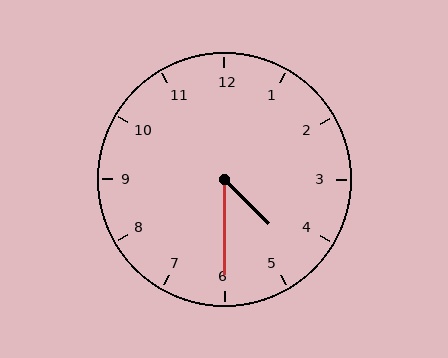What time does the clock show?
4:30.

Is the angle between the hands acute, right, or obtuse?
It is acute.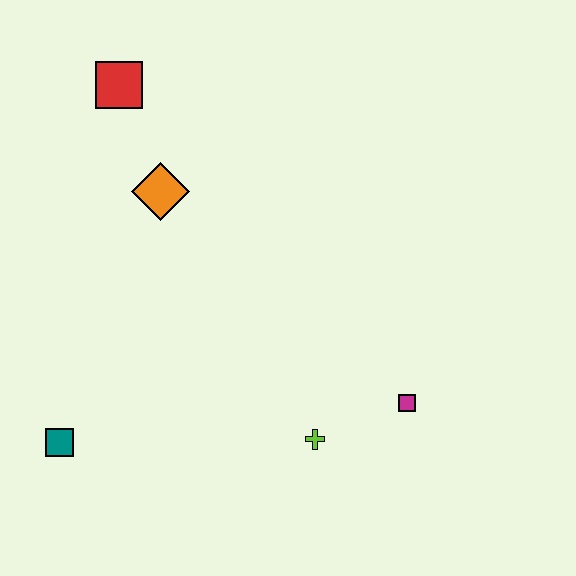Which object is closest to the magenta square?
The lime cross is closest to the magenta square.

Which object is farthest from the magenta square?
The red square is farthest from the magenta square.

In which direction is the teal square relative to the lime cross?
The teal square is to the left of the lime cross.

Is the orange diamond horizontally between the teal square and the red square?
No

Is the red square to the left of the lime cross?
Yes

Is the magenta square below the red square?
Yes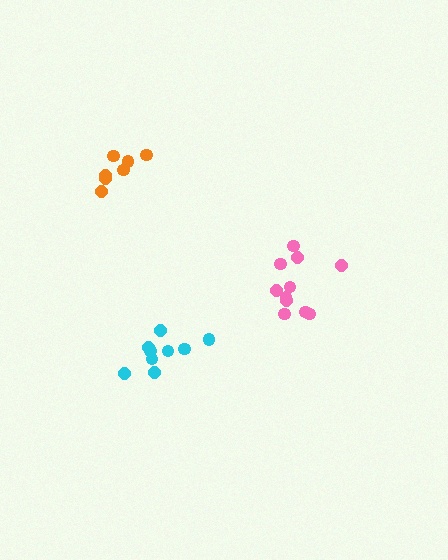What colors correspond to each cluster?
The clusters are colored: orange, pink, cyan.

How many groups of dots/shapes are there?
There are 3 groups.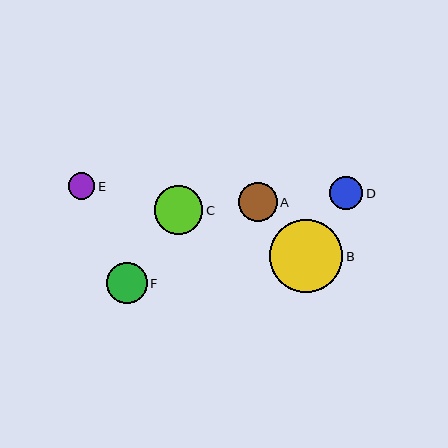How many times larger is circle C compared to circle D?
Circle C is approximately 1.5 times the size of circle D.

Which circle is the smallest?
Circle E is the smallest with a size of approximately 27 pixels.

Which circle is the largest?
Circle B is the largest with a size of approximately 73 pixels.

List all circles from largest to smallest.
From largest to smallest: B, C, F, A, D, E.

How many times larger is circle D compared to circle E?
Circle D is approximately 1.2 times the size of circle E.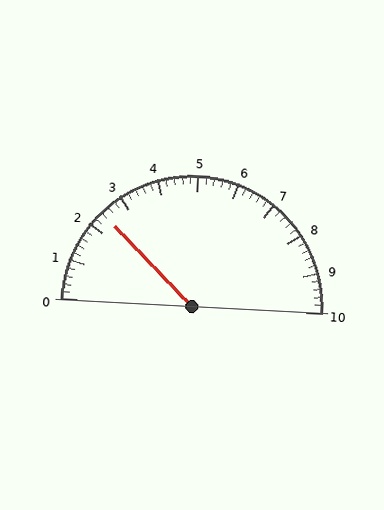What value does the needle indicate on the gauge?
The needle indicates approximately 2.4.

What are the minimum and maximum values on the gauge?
The gauge ranges from 0 to 10.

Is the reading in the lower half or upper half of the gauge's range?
The reading is in the lower half of the range (0 to 10).